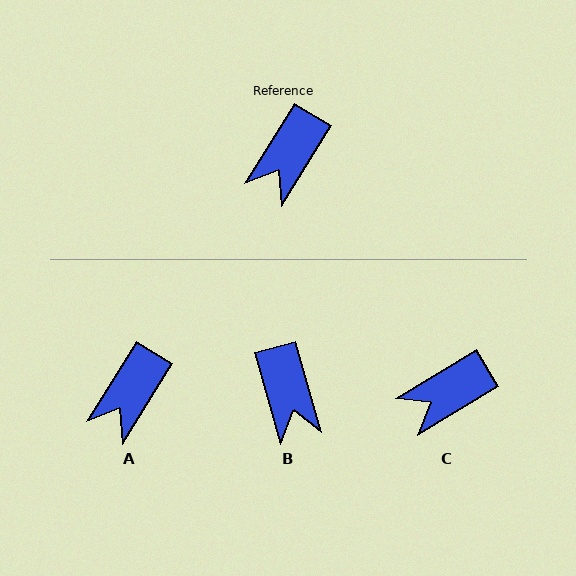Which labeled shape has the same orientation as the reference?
A.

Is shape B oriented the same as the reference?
No, it is off by about 47 degrees.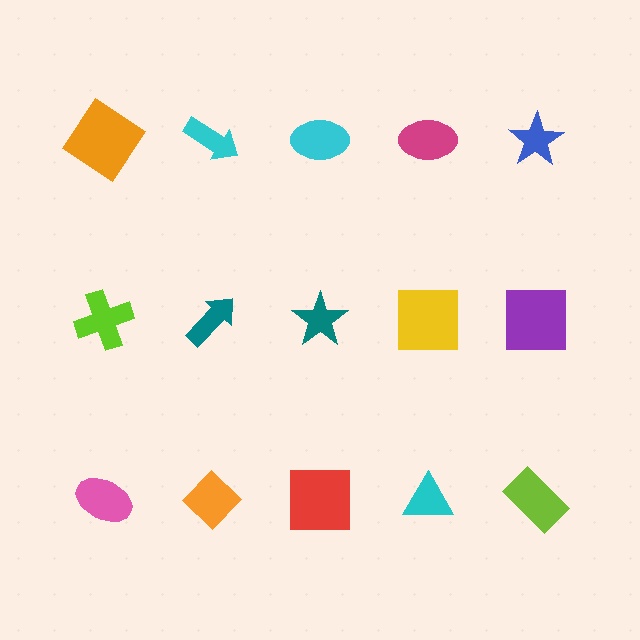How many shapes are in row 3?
5 shapes.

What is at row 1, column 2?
A cyan arrow.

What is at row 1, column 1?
An orange diamond.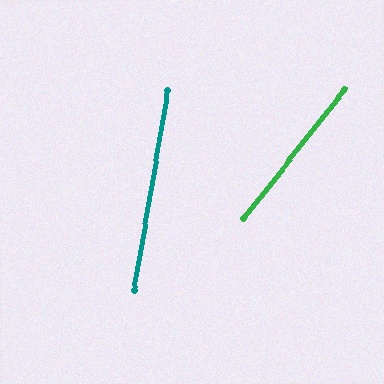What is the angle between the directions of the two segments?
Approximately 28 degrees.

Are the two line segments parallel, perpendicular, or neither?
Neither parallel nor perpendicular — they differ by about 28°.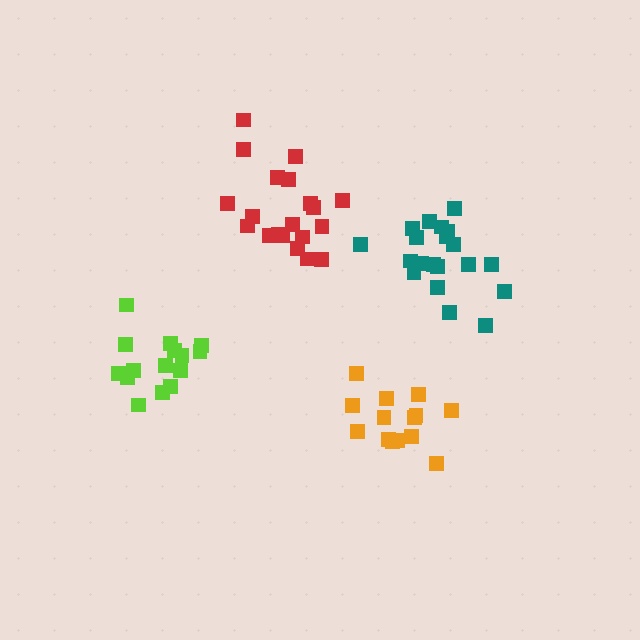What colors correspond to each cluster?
The clusters are colored: lime, teal, orange, red.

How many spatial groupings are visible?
There are 4 spatial groupings.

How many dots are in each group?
Group 1: 15 dots, Group 2: 20 dots, Group 3: 14 dots, Group 4: 20 dots (69 total).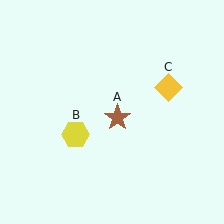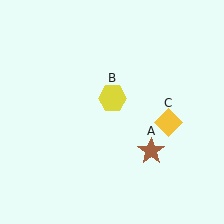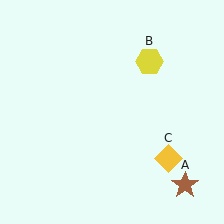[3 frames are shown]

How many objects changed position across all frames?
3 objects changed position: brown star (object A), yellow hexagon (object B), yellow diamond (object C).